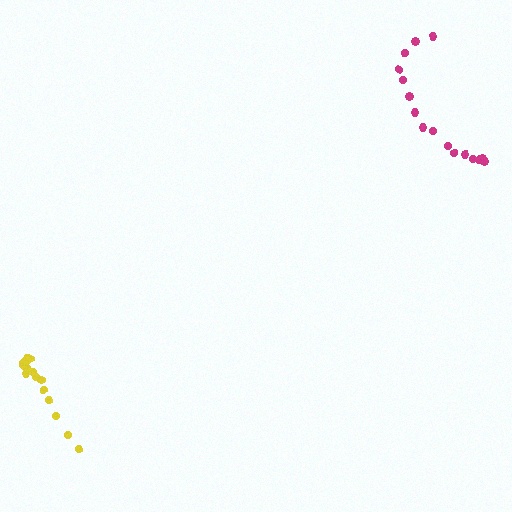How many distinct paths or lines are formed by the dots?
There are 2 distinct paths.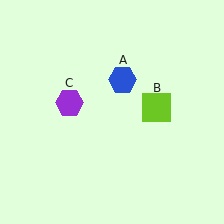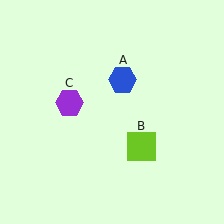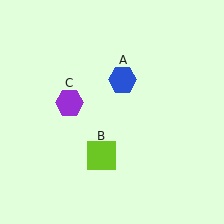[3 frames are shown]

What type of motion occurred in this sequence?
The lime square (object B) rotated clockwise around the center of the scene.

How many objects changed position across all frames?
1 object changed position: lime square (object B).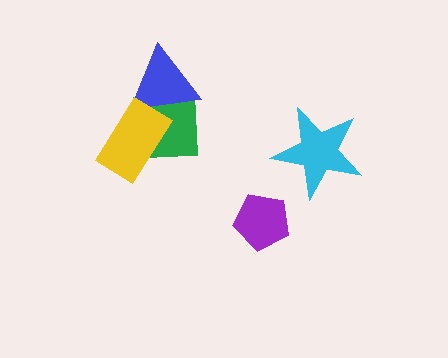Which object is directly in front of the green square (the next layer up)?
The blue triangle is directly in front of the green square.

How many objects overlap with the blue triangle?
2 objects overlap with the blue triangle.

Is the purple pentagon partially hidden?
No, no other shape covers it.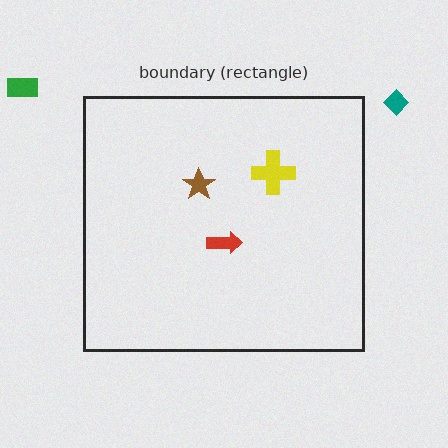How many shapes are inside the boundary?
3 inside, 2 outside.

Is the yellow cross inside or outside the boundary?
Inside.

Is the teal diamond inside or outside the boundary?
Outside.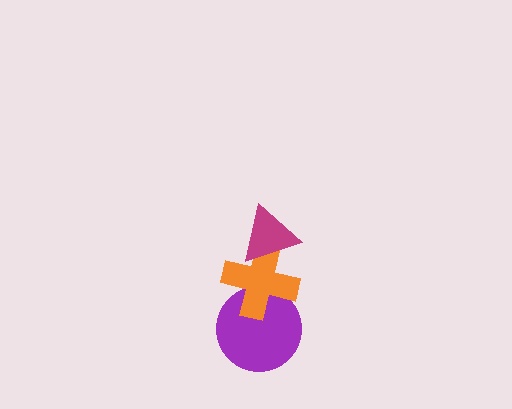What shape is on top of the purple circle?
The orange cross is on top of the purple circle.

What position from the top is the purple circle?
The purple circle is 3rd from the top.